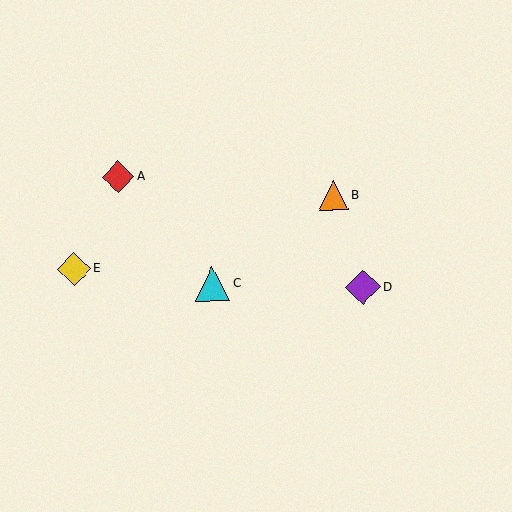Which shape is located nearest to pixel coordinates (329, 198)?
The orange triangle (labeled B) at (333, 195) is nearest to that location.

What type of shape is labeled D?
Shape D is a purple diamond.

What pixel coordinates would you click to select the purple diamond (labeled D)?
Click at (363, 287) to select the purple diamond D.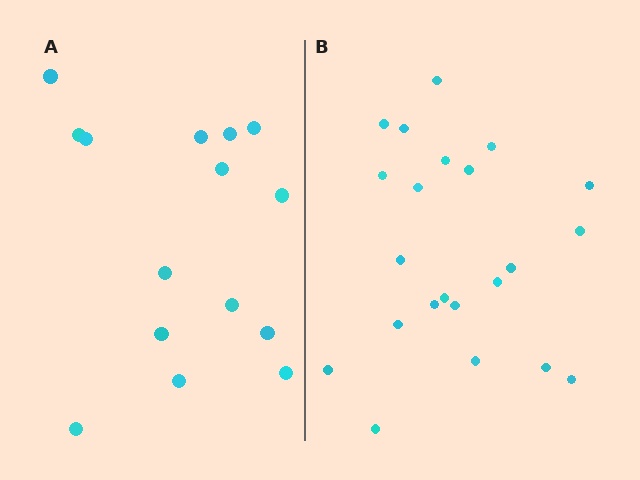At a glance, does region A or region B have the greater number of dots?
Region B (the right region) has more dots.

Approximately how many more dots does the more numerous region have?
Region B has roughly 8 or so more dots than region A.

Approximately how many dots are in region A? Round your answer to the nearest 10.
About 20 dots. (The exact count is 15, which rounds to 20.)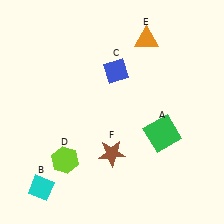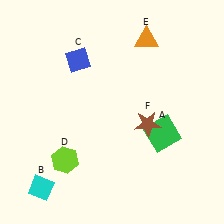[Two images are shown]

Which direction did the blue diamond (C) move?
The blue diamond (C) moved left.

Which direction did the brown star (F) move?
The brown star (F) moved right.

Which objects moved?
The objects that moved are: the blue diamond (C), the brown star (F).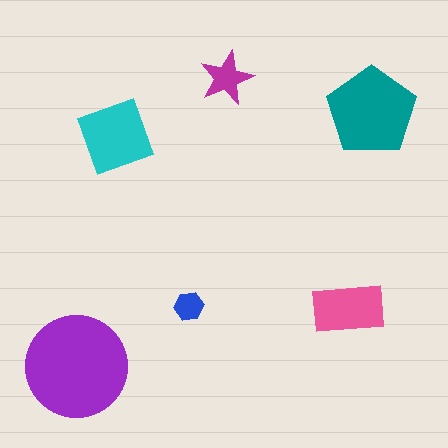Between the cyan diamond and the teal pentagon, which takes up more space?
The teal pentagon.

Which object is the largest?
The purple circle.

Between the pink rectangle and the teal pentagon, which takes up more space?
The teal pentagon.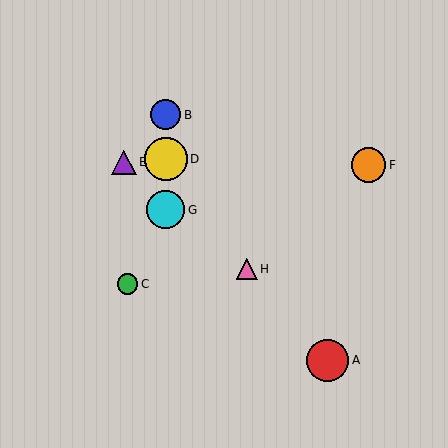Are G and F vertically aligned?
No, G is at x≈166 and F is at x≈369.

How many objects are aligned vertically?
3 objects (B, D, G) are aligned vertically.